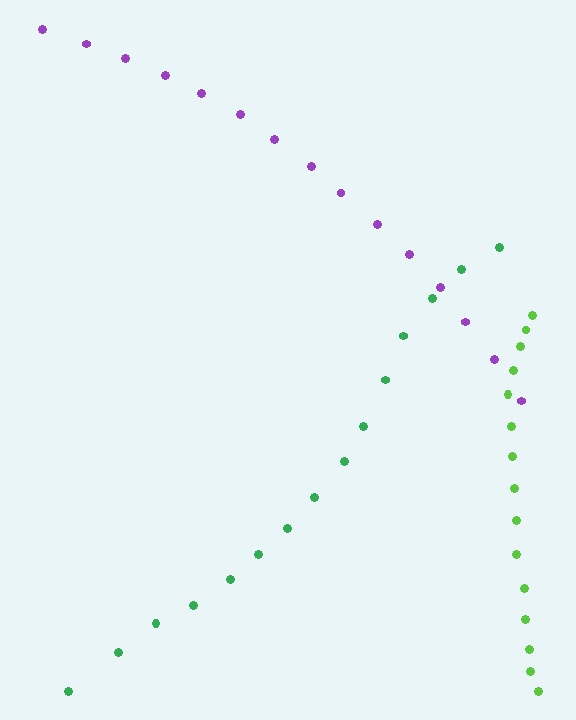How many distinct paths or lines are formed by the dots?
There are 3 distinct paths.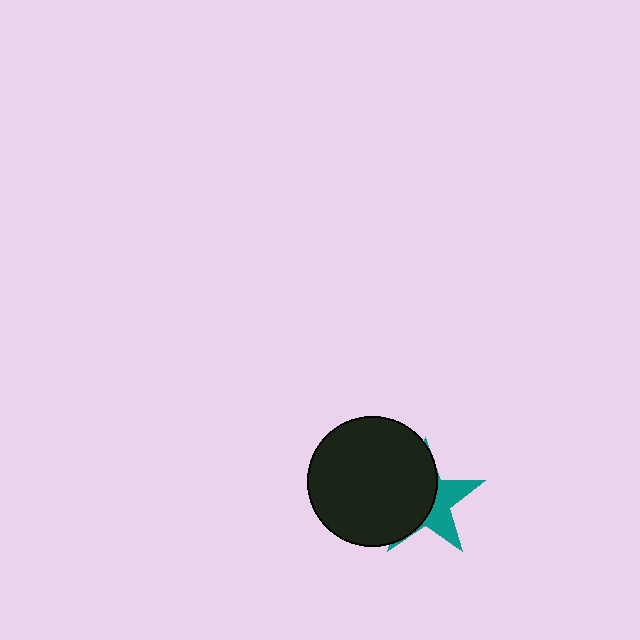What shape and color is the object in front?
The object in front is a black circle.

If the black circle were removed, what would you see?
You would see the complete teal star.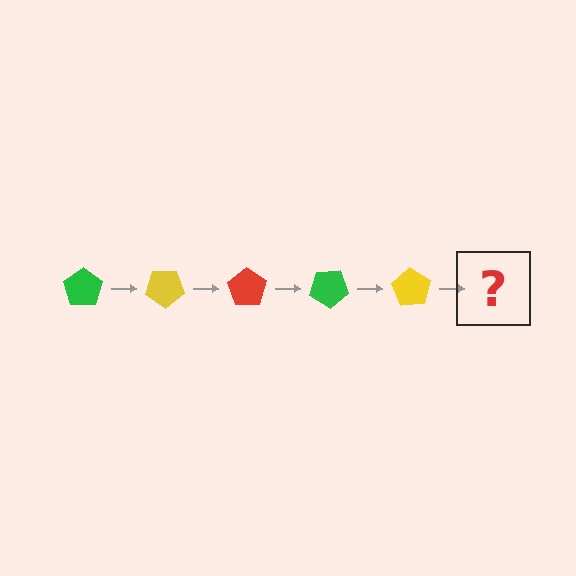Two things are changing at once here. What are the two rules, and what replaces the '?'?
The two rules are that it rotates 35 degrees each step and the color cycles through green, yellow, and red. The '?' should be a red pentagon, rotated 175 degrees from the start.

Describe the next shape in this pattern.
It should be a red pentagon, rotated 175 degrees from the start.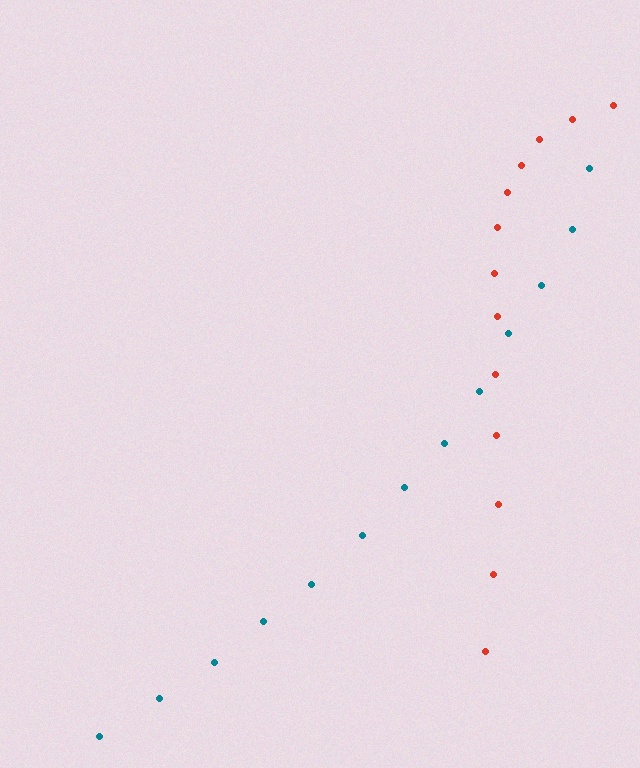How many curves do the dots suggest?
There are 2 distinct paths.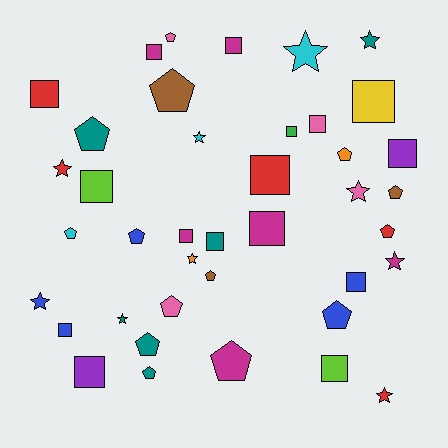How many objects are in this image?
There are 40 objects.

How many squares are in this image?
There are 16 squares.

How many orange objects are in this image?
There are 2 orange objects.